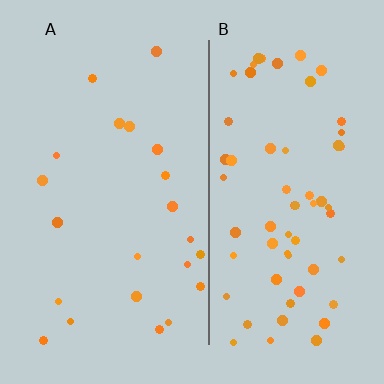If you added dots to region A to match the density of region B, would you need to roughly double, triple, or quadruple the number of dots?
Approximately triple.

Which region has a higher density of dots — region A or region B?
B (the right).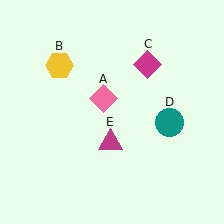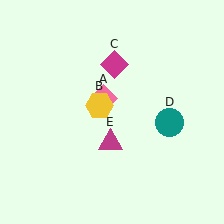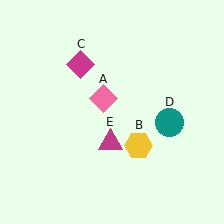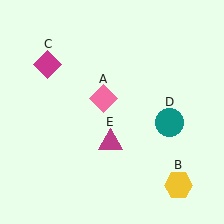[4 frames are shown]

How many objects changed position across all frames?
2 objects changed position: yellow hexagon (object B), magenta diamond (object C).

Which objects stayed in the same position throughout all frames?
Pink diamond (object A) and teal circle (object D) and magenta triangle (object E) remained stationary.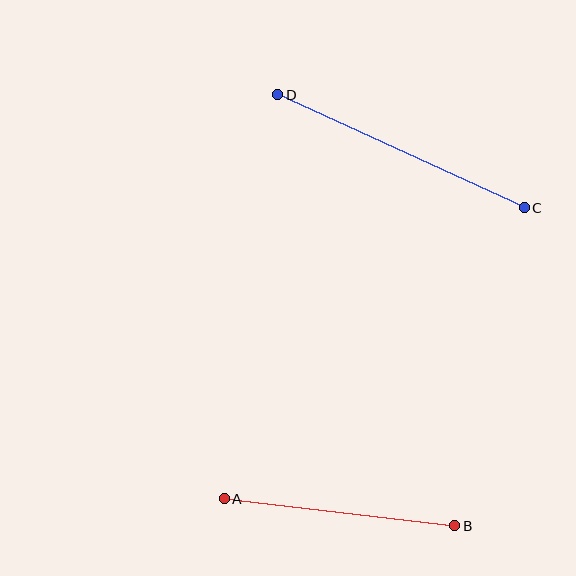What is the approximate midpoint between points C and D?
The midpoint is at approximately (401, 151) pixels.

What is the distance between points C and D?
The distance is approximately 271 pixels.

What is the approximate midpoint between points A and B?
The midpoint is at approximately (339, 512) pixels.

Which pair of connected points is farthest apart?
Points C and D are farthest apart.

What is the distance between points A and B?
The distance is approximately 232 pixels.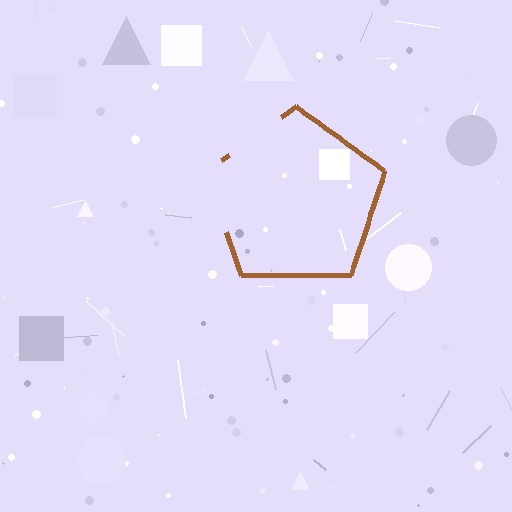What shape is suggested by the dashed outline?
The dashed outline suggests a pentagon.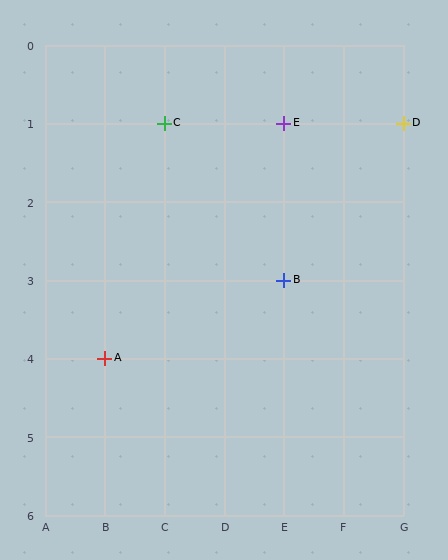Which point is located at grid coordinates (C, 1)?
Point C is at (C, 1).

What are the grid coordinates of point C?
Point C is at grid coordinates (C, 1).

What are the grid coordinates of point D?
Point D is at grid coordinates (G, 1).